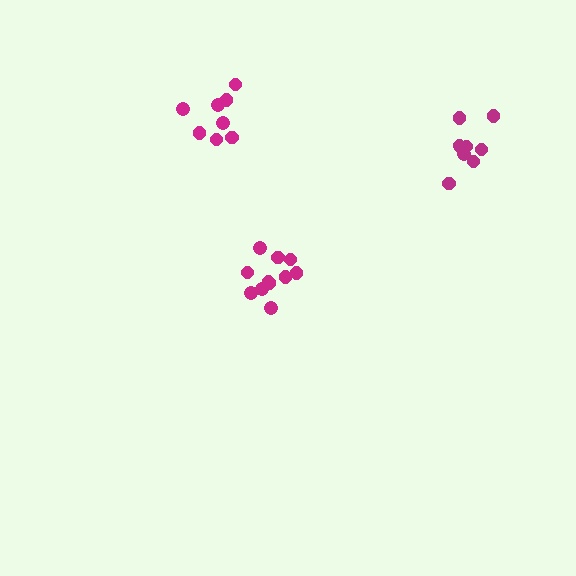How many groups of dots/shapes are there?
There are 3 groups.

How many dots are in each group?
Group 1: 11 dots, Group 2: 8 dots, Group 3: 9 dots (28 total).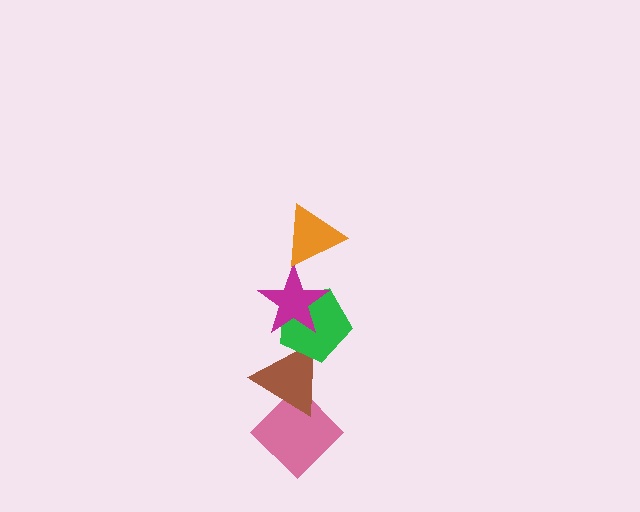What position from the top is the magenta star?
The magenta star is 2nd from the top.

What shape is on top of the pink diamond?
The brown triangle is on top of the pink diamond.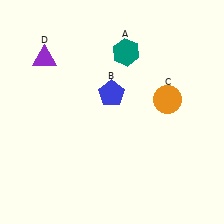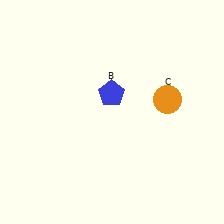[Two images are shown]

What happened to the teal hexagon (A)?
The teal hexagon (A) was removed in Image 2. It was in the top-right area of Image 1.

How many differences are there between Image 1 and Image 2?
There are 2 differences between the two images.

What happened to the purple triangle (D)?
The purple triangle (D) was removed in Image 2. It was in the top-left area of Image 1.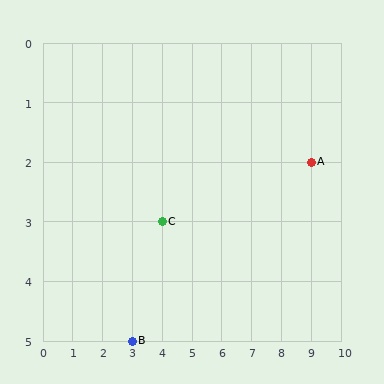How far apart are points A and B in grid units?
Points A and B are 6 columns and 3 rows apart (about 6.7 grid units diagonally).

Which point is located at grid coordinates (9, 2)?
Point A is at (9, 2).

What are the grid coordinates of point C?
Point C is at grid coordinates (4, 3).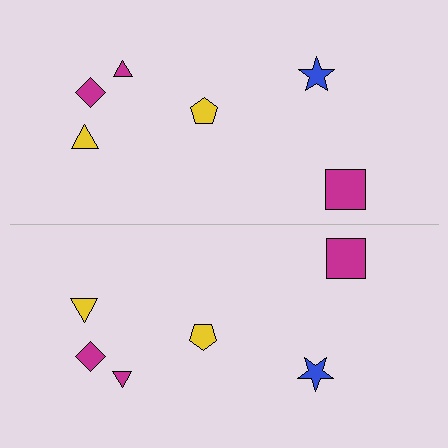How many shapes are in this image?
There are 12 shapes in this image.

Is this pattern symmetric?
Yes, this pattern has bilateral (reflection) symmetry.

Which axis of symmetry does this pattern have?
The pattern has a horizontal axis of symmetry running through the center of the image.